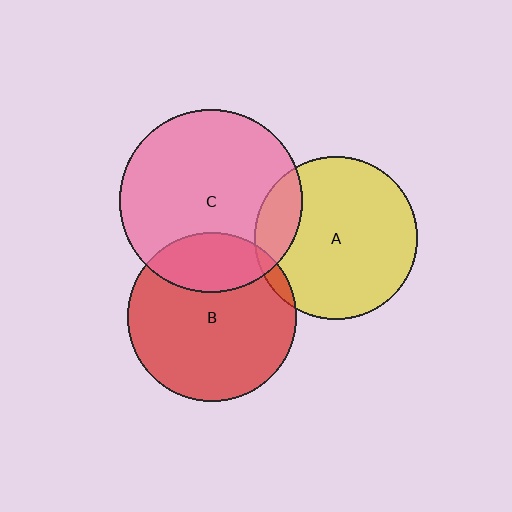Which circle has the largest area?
Circle C (pink).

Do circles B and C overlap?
Yes.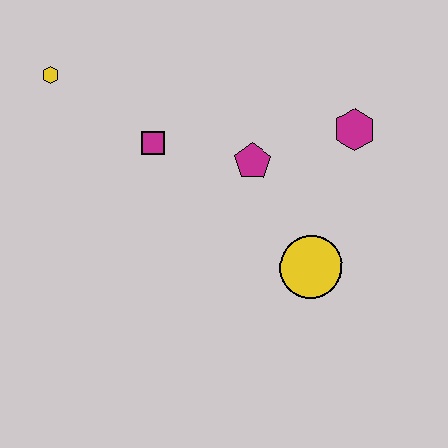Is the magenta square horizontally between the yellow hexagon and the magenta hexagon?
Yes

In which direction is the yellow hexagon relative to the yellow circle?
The yellow hexagon is to the left of the yellow circle.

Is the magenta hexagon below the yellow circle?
No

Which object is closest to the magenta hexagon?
The magenta pentagon is closest to the magenta hexagon.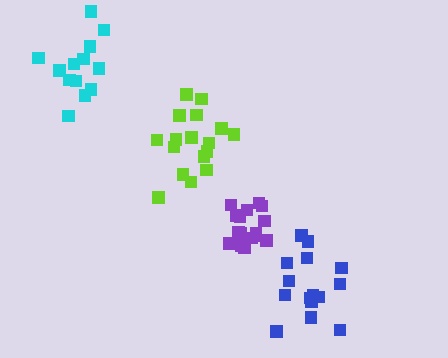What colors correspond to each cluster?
The clusters are colored: lime, purple, blue, cyan.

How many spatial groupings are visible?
There are 4 spatial groupings.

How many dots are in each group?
Group 1: 17 dots, Group 2: 17 dots, Group 3: 15 dots, Group 4: 13 dots (62 total).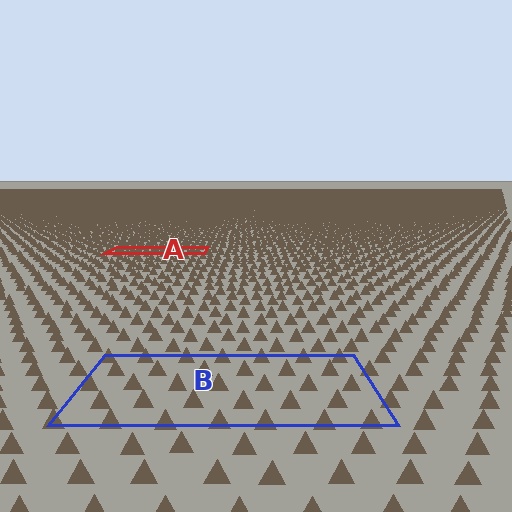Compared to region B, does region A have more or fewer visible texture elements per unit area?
Region A has more texture elements per unit area — they are packed more densely because it is farther away.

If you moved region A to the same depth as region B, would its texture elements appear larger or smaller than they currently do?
They would appear larger. At a closer depth, the same texture elements are projected at a bigger on-screen size.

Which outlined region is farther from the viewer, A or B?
Region A is farther from the viewer — the texture elements inside it appear smaller and more densely packed.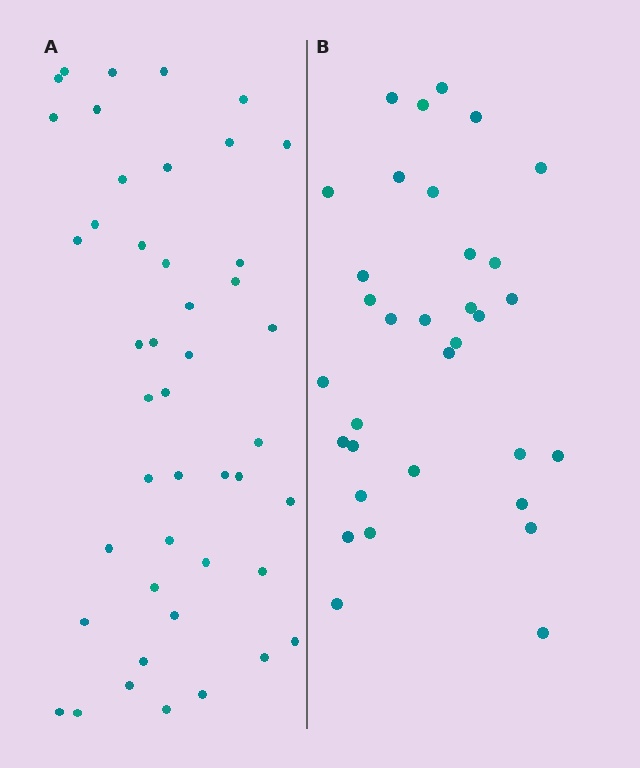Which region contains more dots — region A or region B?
Region A (the left region) has more dots.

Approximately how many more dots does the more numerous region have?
Region A has roughly 12 or so more dots than region B.